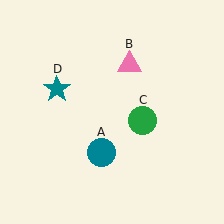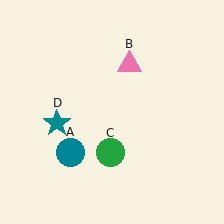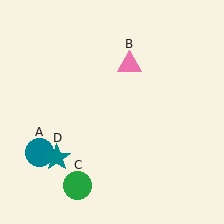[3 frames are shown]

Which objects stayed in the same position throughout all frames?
Pink triangle (object B) remained stationary.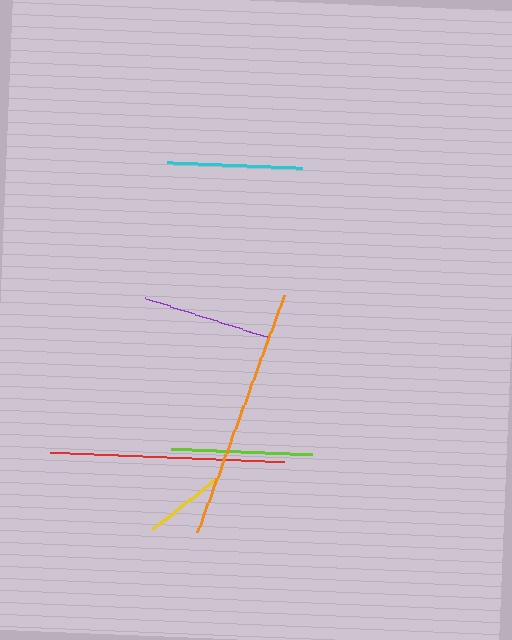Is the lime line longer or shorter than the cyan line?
The lime line is longer than the cyan line.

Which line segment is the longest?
The orange line is the longest at approximately 252 pixels.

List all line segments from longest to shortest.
From longest to shortest: orange, red, lime, cyan, purple, yellow.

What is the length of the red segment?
The red segment is approximately 234 pixels long.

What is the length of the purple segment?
The purple segment is approximately 128 pixels long.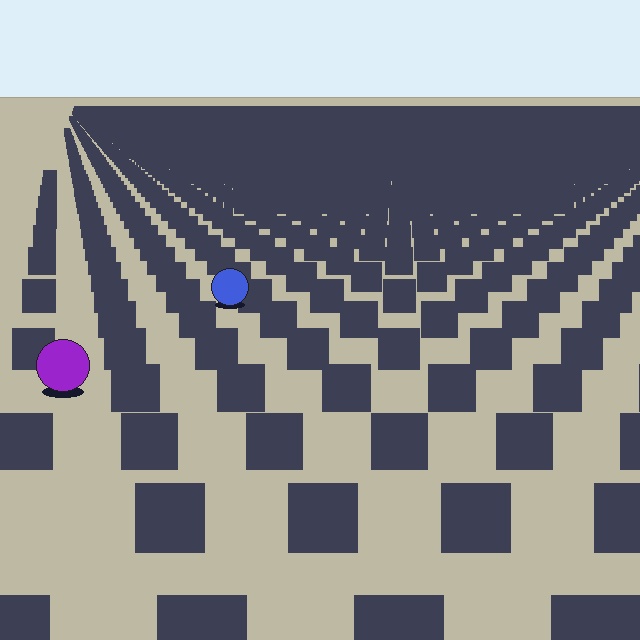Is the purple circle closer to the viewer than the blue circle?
Yes. The purple circle is closer — you can tell from the texture gradient: the ground texture is coarser near it.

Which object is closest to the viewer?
The purple circle is closest. The texture marks near it are larger and more spread out.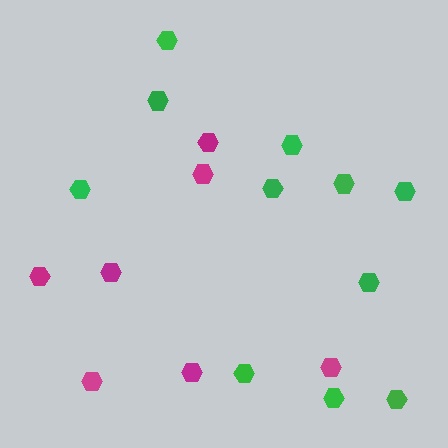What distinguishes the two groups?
There are 2 groups: one group of magenta hexagons (7) and one group of green hexagons (11).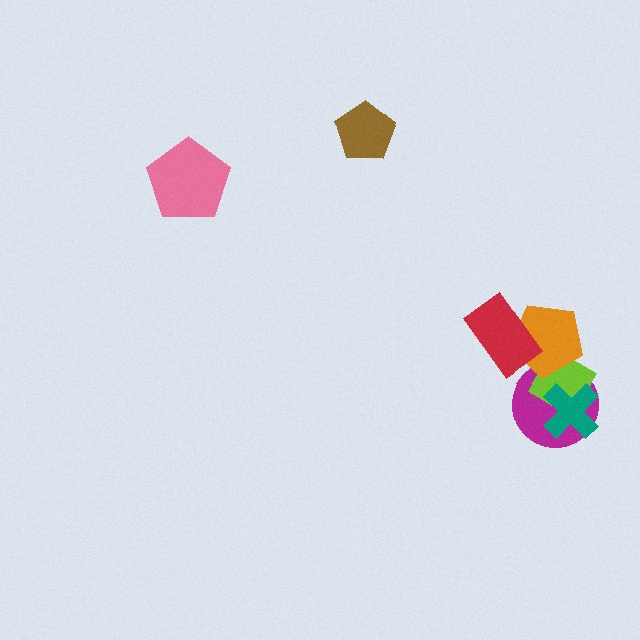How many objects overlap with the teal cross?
2 objects overlap with the teal cross.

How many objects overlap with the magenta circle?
3 objects overlap with the magenta circle.